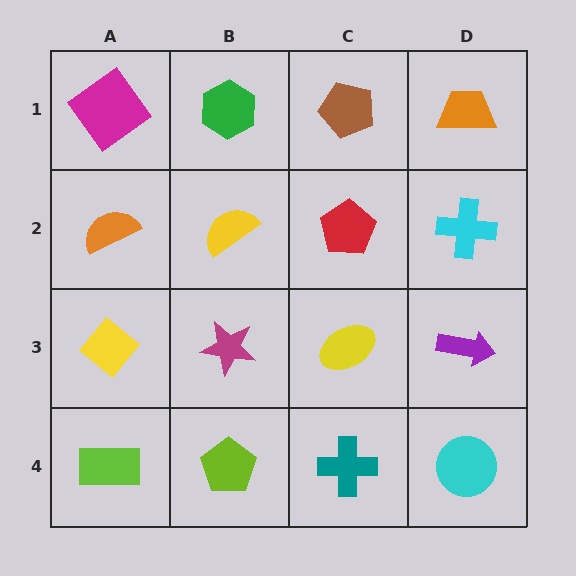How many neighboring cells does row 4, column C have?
3.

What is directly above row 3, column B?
A yellow semicircle.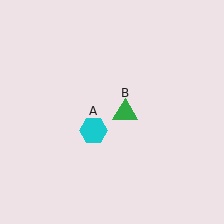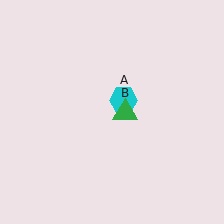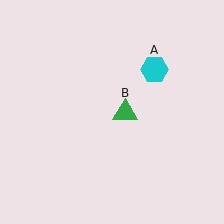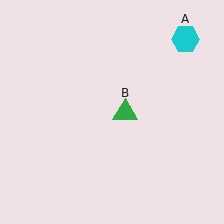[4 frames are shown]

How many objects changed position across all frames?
1 object changed position: cyan hexagon (object A).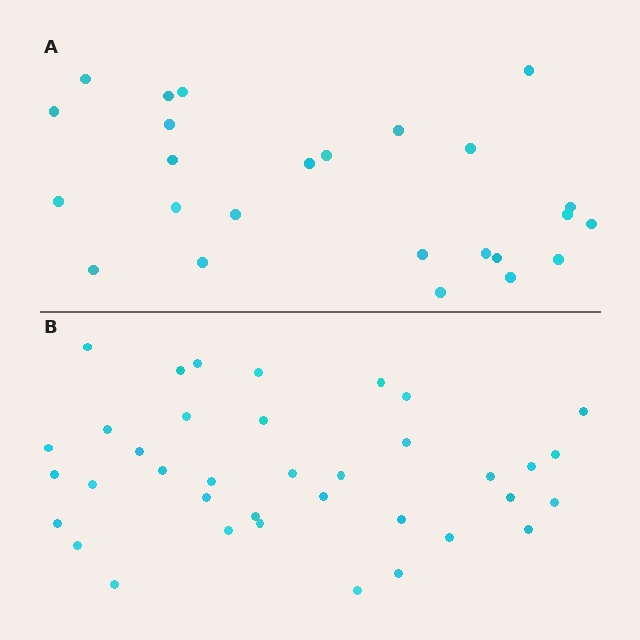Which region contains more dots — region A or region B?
Region B (the bottom region) has more dots.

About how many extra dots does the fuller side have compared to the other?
Region B has roughly 12 or so more dots than region A.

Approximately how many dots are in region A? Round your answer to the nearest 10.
About 20 dots. (The exact count is 25, which rounds to 20.)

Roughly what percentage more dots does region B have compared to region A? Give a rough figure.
About 50% more.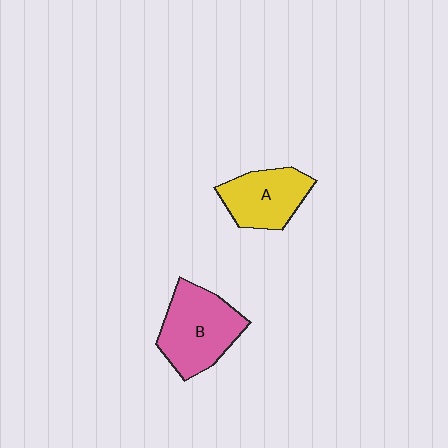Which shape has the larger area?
Shape B (pink).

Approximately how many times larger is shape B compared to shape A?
Approximately 1.3 times.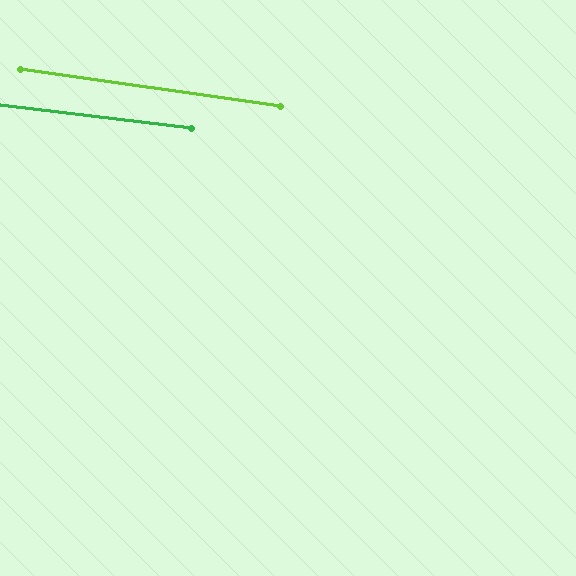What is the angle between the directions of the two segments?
Approximately 1 degree.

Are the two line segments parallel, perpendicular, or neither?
Parallel — their directions differ by only 1.4°.